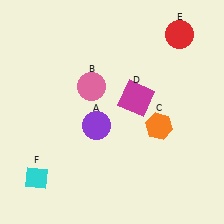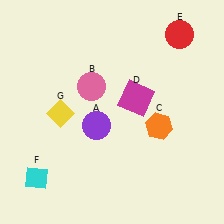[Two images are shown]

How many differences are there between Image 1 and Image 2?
There is 1 difference between the two images.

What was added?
A yellow diamond (G) was added in Image 2.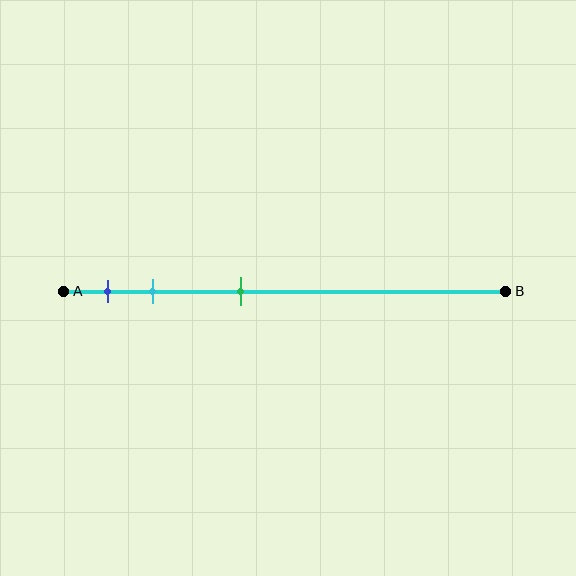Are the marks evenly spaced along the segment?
No, the marks are not evenly spaced.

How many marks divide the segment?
There are 3 marks dividing the segment.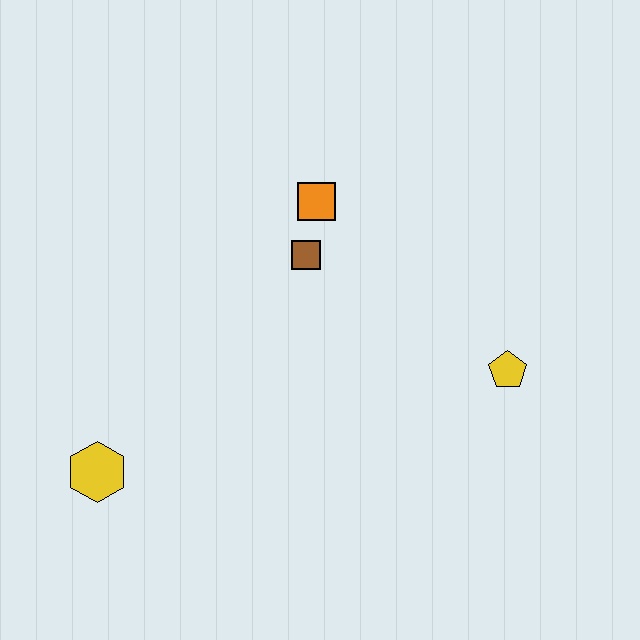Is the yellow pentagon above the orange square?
No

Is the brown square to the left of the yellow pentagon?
Yes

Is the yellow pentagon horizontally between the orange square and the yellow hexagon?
No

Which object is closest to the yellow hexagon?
The brown square is closest to the yellow hexagon.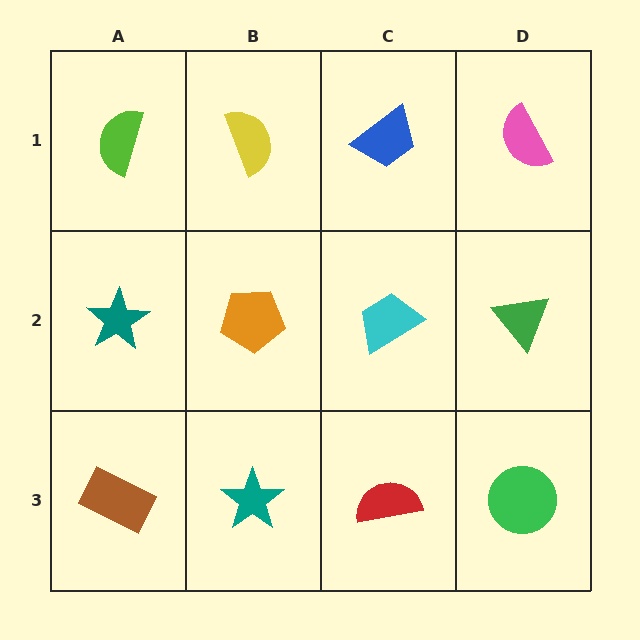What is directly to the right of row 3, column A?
A teal star.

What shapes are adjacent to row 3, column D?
A green triangle (row 2, column D), a red semicircle (row 3, column C).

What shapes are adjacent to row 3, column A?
A teal star (row 2, column A), a teal star (row 3, column B).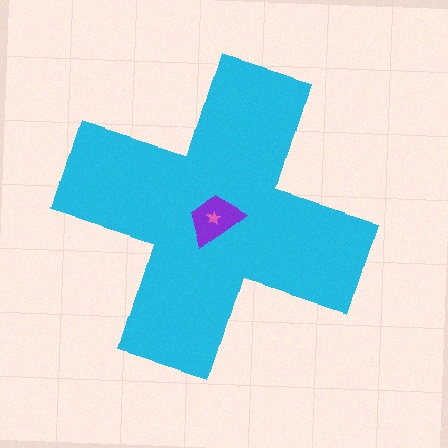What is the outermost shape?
The cyan cross.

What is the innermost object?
The pink star.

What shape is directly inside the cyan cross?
The purple trapezoid.